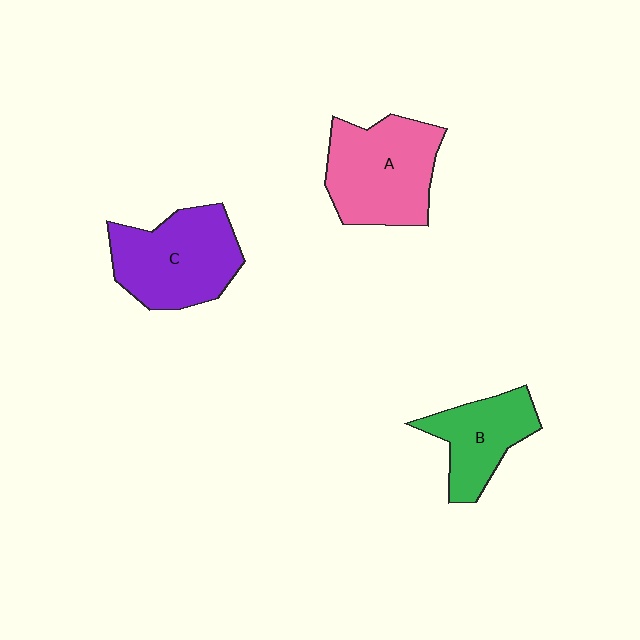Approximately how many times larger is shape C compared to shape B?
Approximately 1.4 times.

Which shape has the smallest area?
Shape B (green).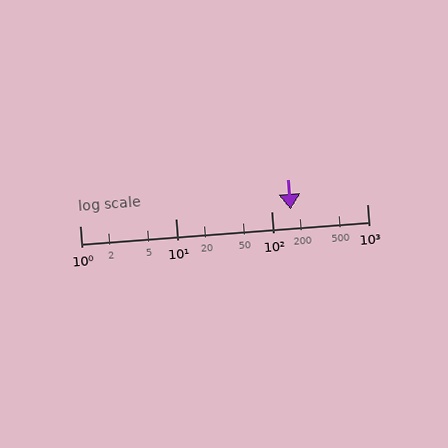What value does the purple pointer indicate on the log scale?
The pointer indicates approximately 160.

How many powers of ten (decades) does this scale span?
The scale spans 3 decades, from 1 to 1000.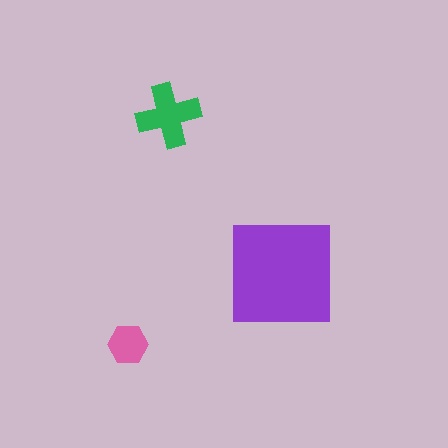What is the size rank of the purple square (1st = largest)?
1st.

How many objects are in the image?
There are 3 objects in the image.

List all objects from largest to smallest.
The purple square, the green cross, the pink hexagon.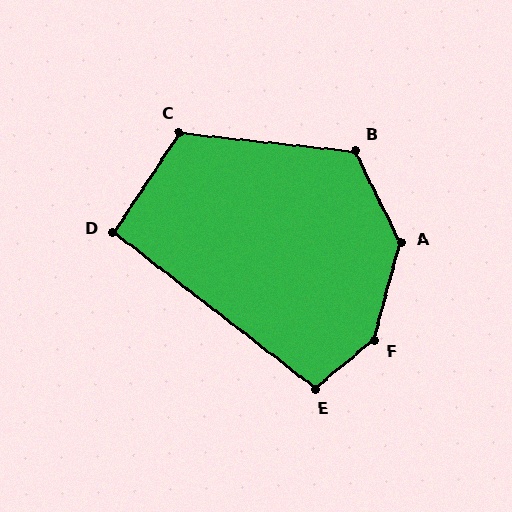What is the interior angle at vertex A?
Approximately 139 degrees (obtuse).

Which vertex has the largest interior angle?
F, at approximately 144 degrees.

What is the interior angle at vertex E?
Approximately 103 degrees (obtuse).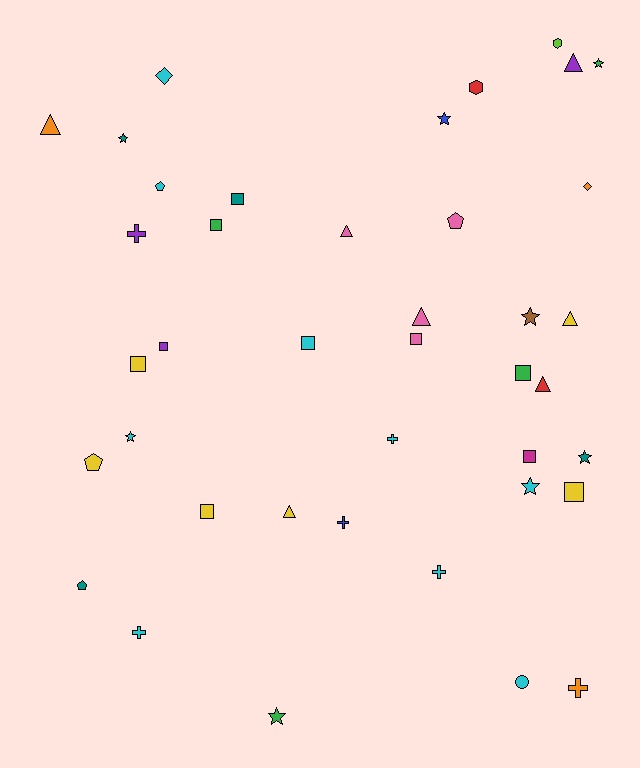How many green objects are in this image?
There are 4 green objects.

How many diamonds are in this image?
There are 2 diamonds.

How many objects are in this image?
There are 40 objects.